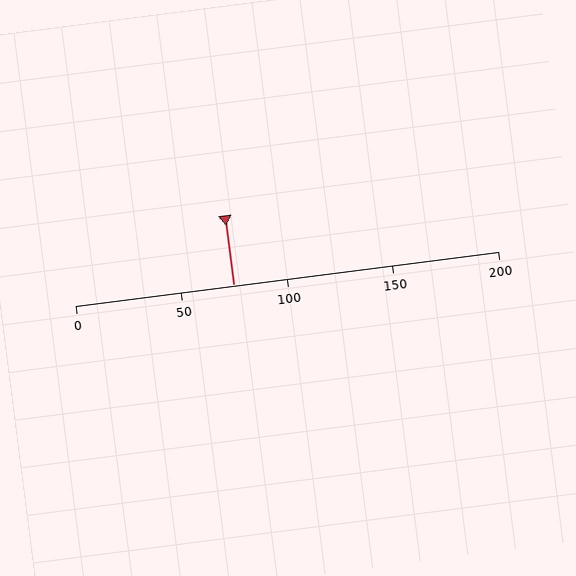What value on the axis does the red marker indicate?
The marker indicates approximately 75.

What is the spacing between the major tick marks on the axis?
The major ticks are spaced 50 apart.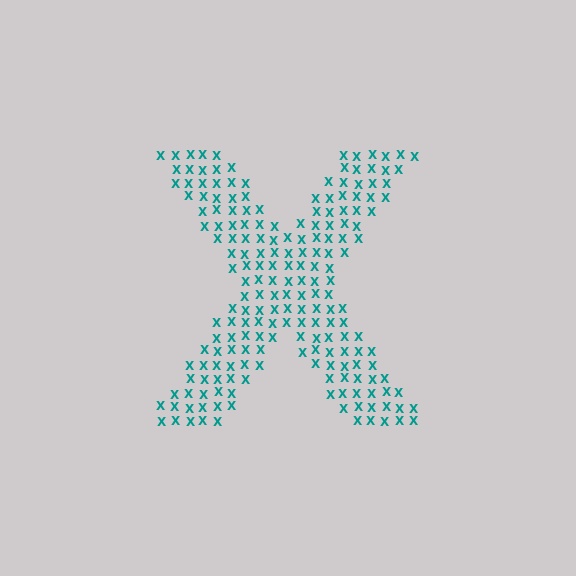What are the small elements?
The small elements are letter X's.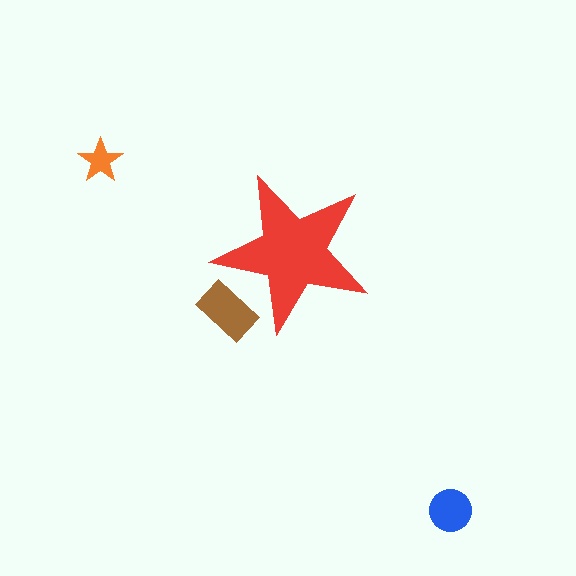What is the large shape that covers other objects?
A red star.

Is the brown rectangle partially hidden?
Yes, the brown rectangle is partially hidden behind the red star.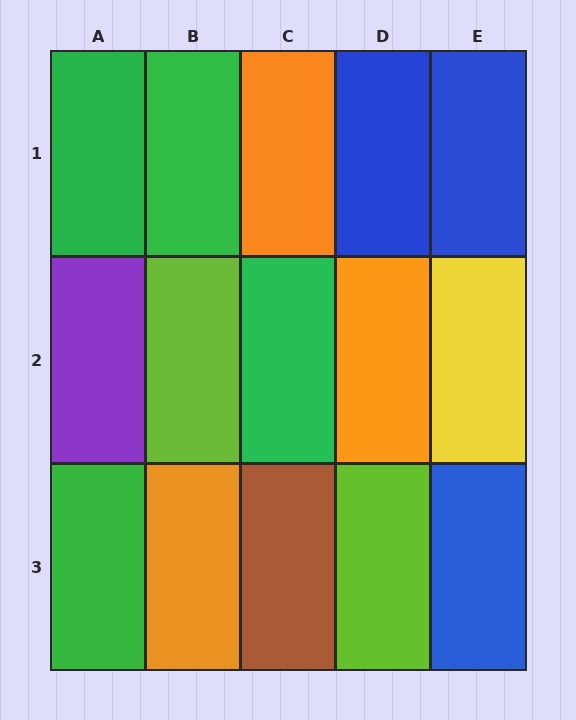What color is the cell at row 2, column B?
Lime.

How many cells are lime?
2 cells are lime.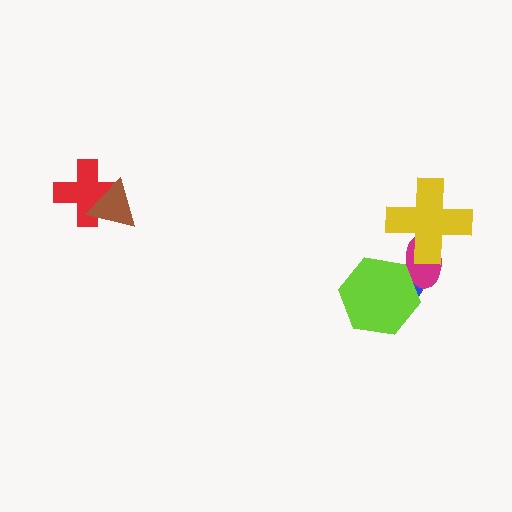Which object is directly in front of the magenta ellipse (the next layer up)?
The yellow cross is directly in front of the magenta ellipse.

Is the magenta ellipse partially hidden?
Yes, it is partially covered by another shape.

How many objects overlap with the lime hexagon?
2 objects overlap with the lime hexagon.